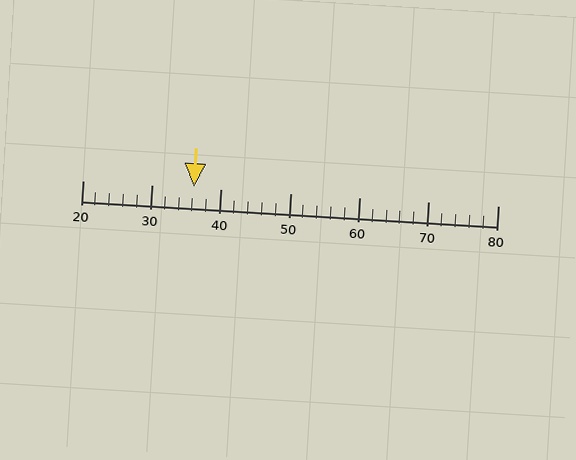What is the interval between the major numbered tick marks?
The major tick marks are spaced 10 units apart.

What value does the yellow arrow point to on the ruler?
The yellow arrow points to approximately 36.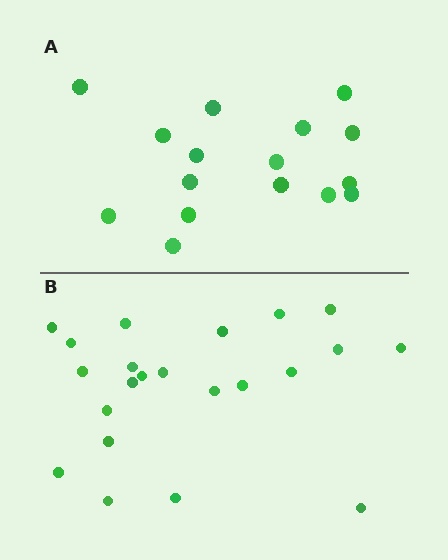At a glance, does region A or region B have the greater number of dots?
Region B (the bottom region) has more dots.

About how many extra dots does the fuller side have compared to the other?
Region B has about 6 more dots than region A.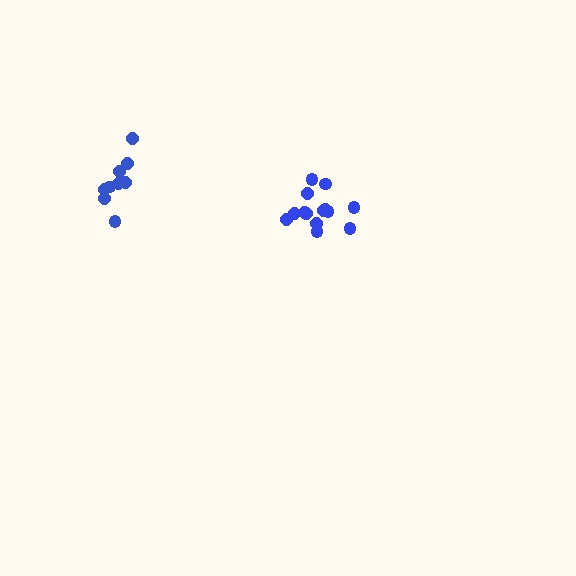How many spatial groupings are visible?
There are 2 spatial groupings.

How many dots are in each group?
Group 1: 9 dots, Group 2: 14 dots (23 total).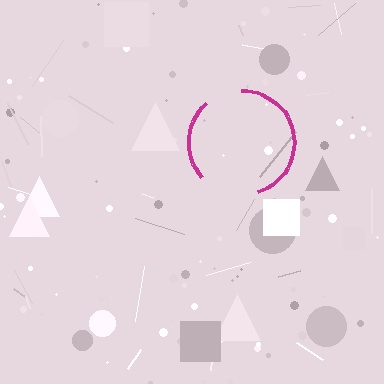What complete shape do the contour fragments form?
The contour fragments form a circle.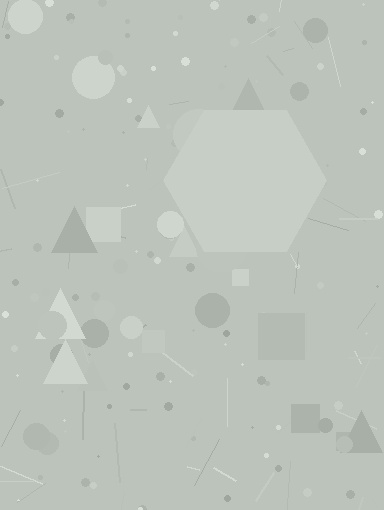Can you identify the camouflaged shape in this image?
The camouflaged shape is a hexagon.